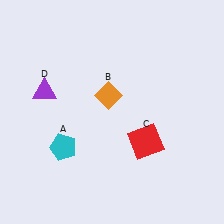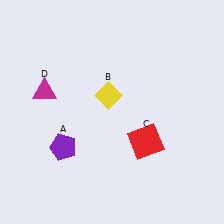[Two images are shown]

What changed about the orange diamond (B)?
In Image 1, B is orange. In Image 2, it changed to yellow.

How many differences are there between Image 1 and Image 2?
There are 3 differences between the two images.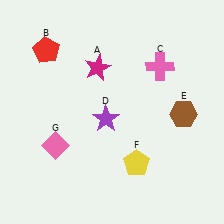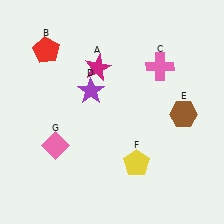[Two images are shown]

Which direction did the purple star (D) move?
The purple star (D) moved up.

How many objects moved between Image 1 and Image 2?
1 object moved between the two images.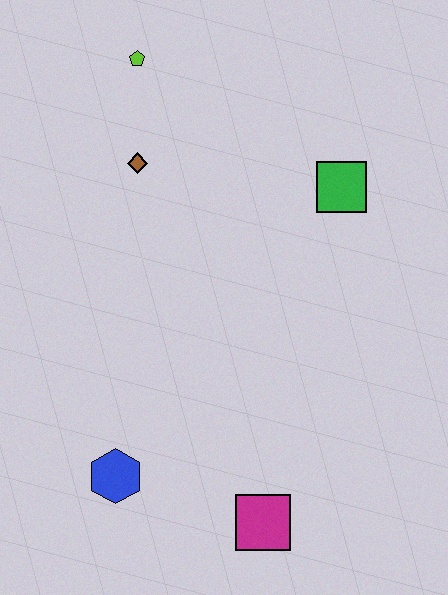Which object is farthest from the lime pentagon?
The magenta square is farthest from the lime pentagon.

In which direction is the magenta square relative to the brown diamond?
The magenta square is below the brown diamond.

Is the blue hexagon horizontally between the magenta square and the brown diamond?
No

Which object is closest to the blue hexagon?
The magenta square is closest to the blue hexagon.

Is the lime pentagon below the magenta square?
No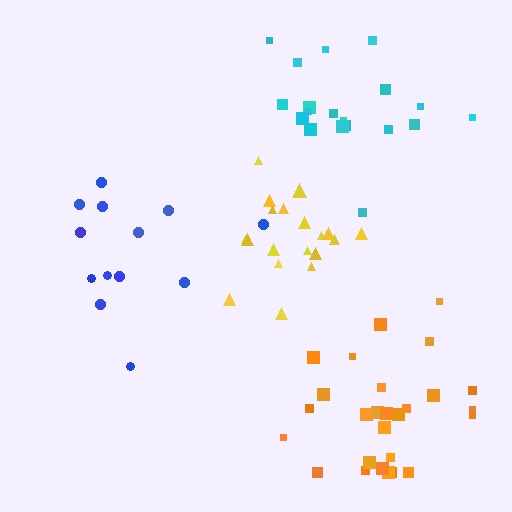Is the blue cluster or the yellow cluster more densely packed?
Yellow.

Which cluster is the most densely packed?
Yellow.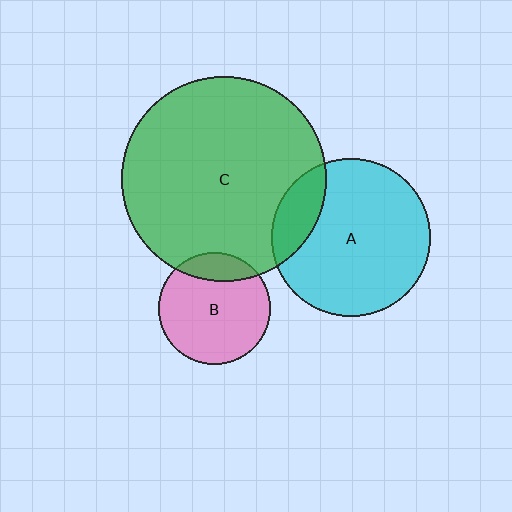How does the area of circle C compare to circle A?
Approximately 1.7 times.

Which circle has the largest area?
Circle C (green).